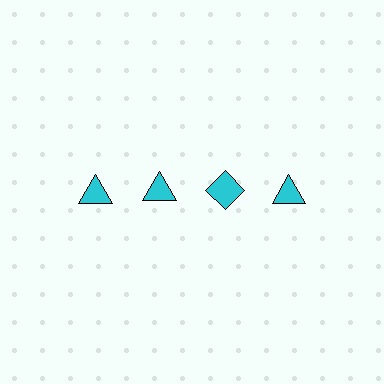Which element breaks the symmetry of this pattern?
The cyan diamond in the top row, center column breaks the symmetry. All other shapes are cyan triangles.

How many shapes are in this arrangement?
There are 4 shapes arranged in a grid pattern.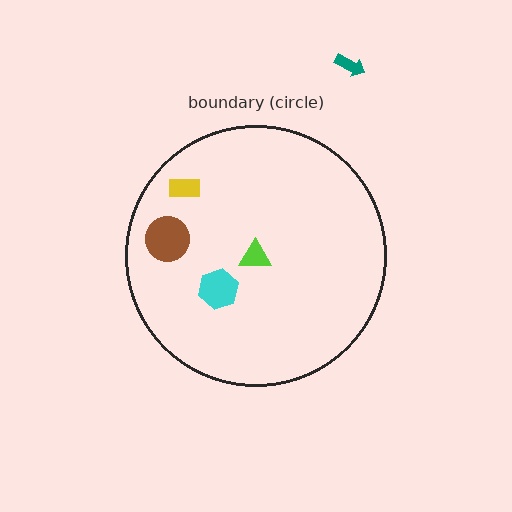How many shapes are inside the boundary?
4 inside, 1 outside.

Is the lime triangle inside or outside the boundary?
Inside.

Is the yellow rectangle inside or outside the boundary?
Inside.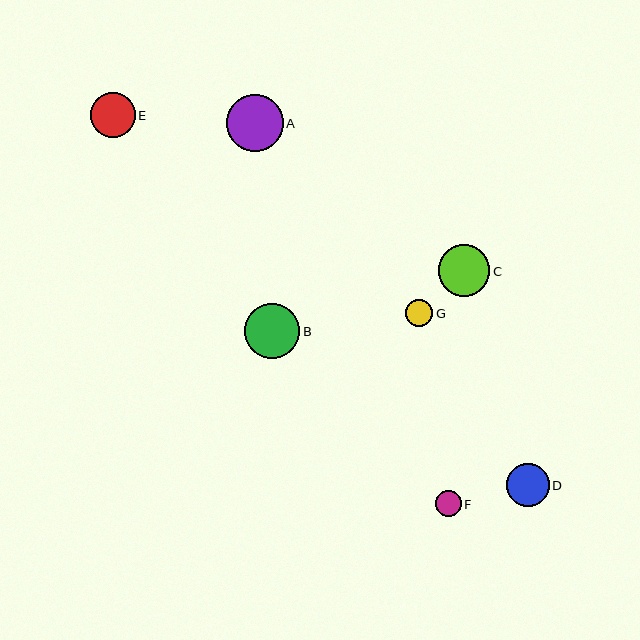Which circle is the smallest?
Circle F is the smallest with a size of approximately 26 pixels.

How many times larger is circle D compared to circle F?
Circle D is approximately 1.6 times the size of circle F.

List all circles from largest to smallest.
From largest to smallest: A, B, C, E, D, G, F.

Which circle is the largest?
Circle A is the largest with a size of approximately 57 pixels.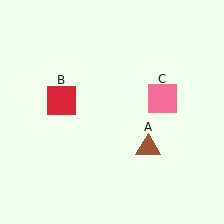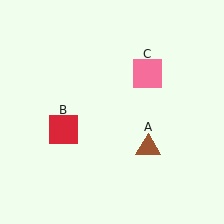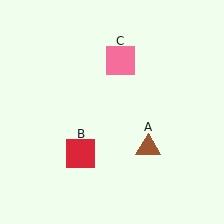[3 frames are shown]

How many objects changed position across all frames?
2 objects changed position: red square (object B), pink square (object C).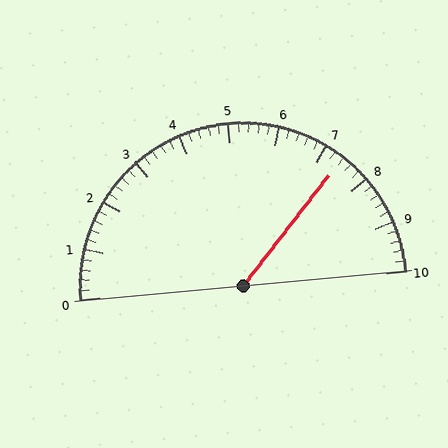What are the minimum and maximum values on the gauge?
The gauge ranges from 0 to 10.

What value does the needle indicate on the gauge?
The needle indicates approximately 7.4.